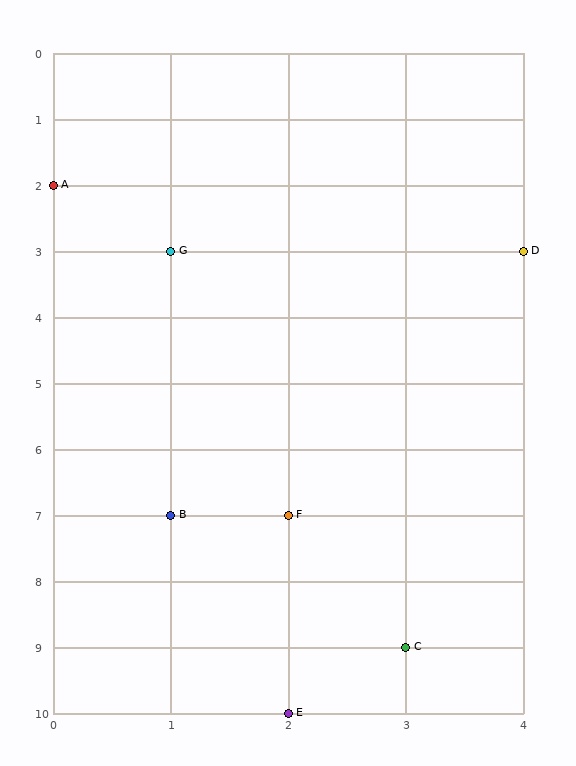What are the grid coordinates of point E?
Point E is at grid coordinates (2, 10).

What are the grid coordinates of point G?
Point G is at grid coordinates (1, 3).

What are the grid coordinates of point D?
Point D is at grid coordinates (4, 3).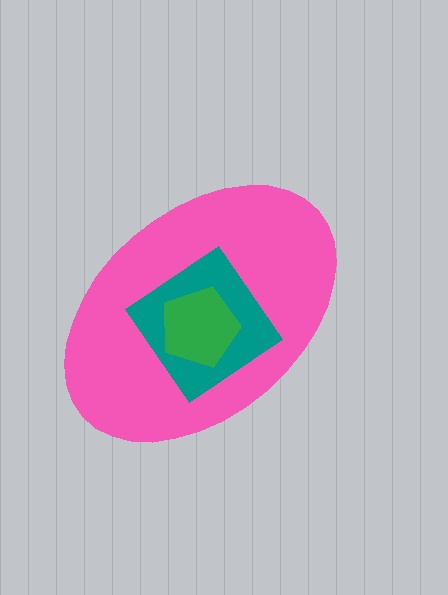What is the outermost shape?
The pink ellipse.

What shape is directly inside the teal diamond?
The green pentagon.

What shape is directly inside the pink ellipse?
The teal diamond.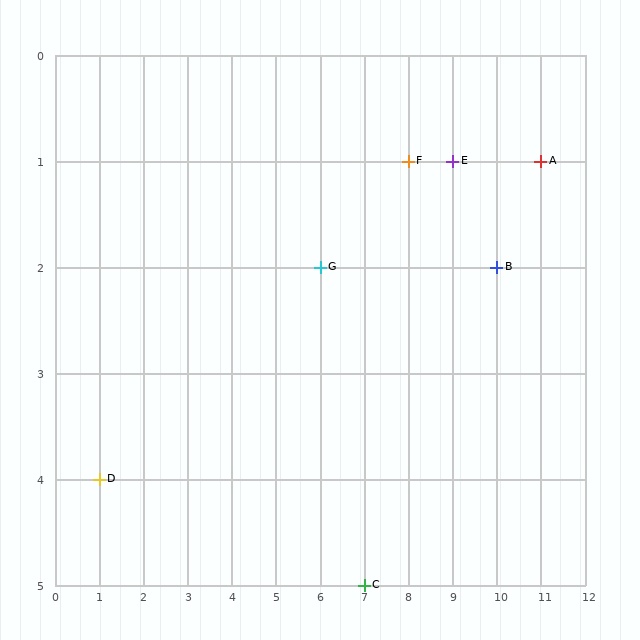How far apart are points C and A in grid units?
Points C and A are 4 columns and 4 rows apart (about 5.7 grid units diagonally).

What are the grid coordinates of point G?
Point G is at grid coordinates (6, 2).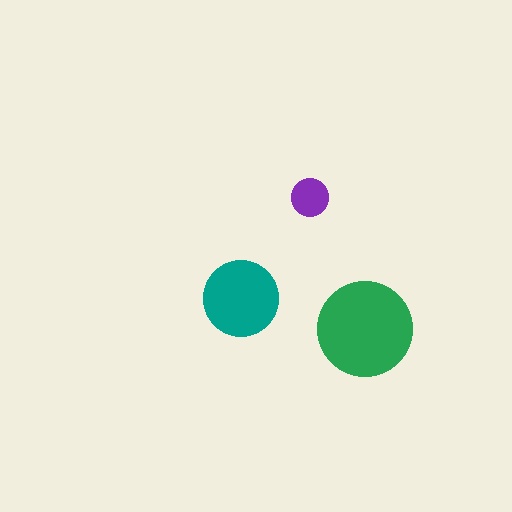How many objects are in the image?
There are 3 objects in the image.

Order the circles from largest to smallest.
the green one, the teal one, the purple one.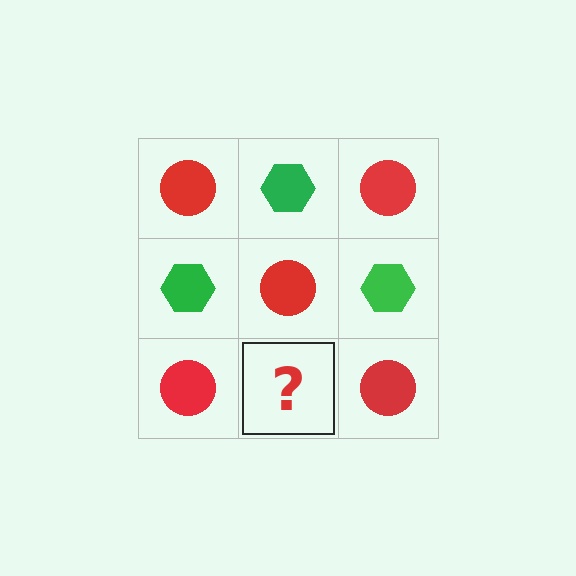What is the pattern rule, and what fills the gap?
The rule is that it alternates red circle and green hexagon in a checkerboard pattern. The gap should be filled with a green hexagon.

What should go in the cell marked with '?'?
The missing cell should contain a green hexagon.